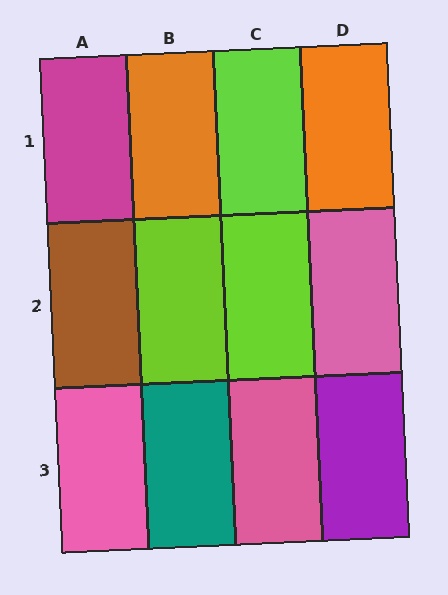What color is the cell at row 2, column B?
Lime.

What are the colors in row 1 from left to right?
Magenta, orange, lime, orange.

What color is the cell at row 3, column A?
Pink.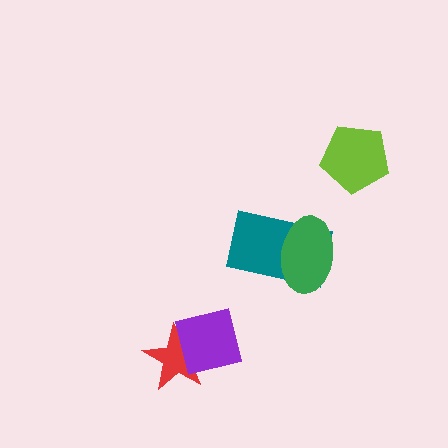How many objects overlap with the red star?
1 object overlaps with the red star.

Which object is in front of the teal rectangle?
The green ellipse is in front of the teal rectangle.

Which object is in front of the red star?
The purple square is in front of the red star.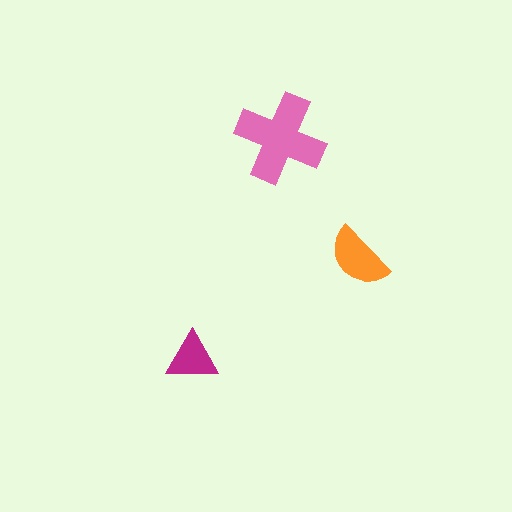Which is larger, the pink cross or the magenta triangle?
The pink cross.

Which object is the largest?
The pink cross.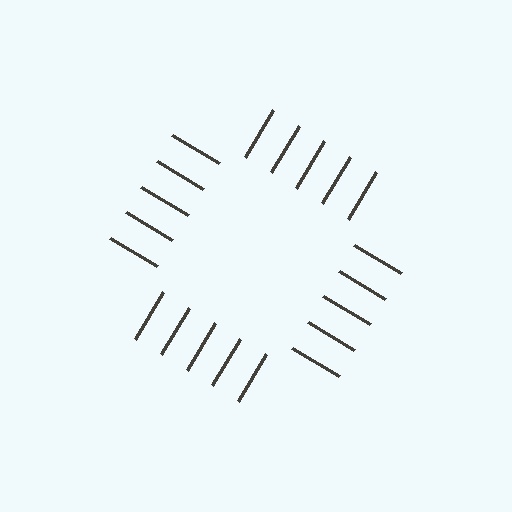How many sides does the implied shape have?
4 sides — the line-ends trace a square.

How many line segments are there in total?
20 — 5 along each of the 4 edges.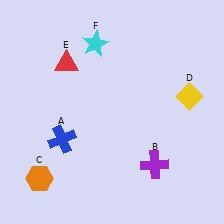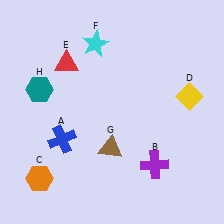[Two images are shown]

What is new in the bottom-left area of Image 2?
A brown triangle (G) was added in the bottom-left area of Image 2.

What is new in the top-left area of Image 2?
A teal hexagon (H) was added in the top-left area of Image 2.